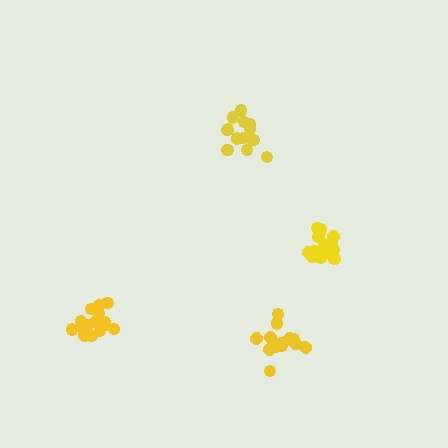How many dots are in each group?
Group 1: 14 dots, Group 2: 14 dots, Group 3: 19 dots, Group 4: 14 dots (61 total).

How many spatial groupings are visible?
There are 4 spatial groupings.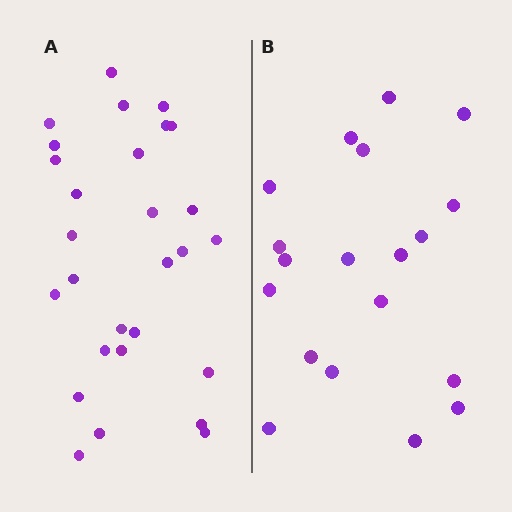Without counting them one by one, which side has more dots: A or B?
Region A (the left region) has more dots.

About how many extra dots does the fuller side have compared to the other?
Region A has roughly 8 or so more dots than region B.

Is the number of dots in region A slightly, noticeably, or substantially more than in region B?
Region A has substantially more. The ratio is roughly 1.5 to 1.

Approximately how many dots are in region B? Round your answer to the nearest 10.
About 20 dots. (The exact count is 19, which rounds to 20.)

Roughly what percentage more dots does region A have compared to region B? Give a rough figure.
About 45% more.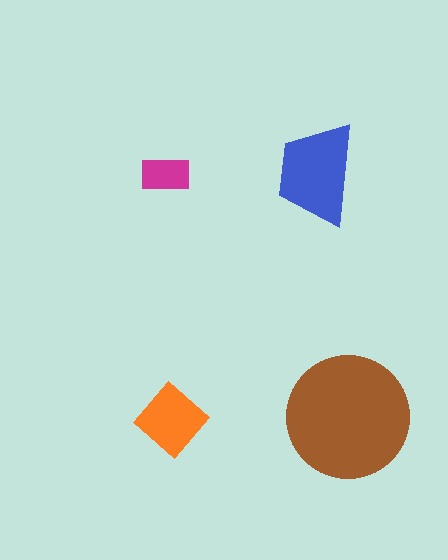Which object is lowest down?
The orange diamond is bottommost.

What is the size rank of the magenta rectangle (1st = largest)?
4th.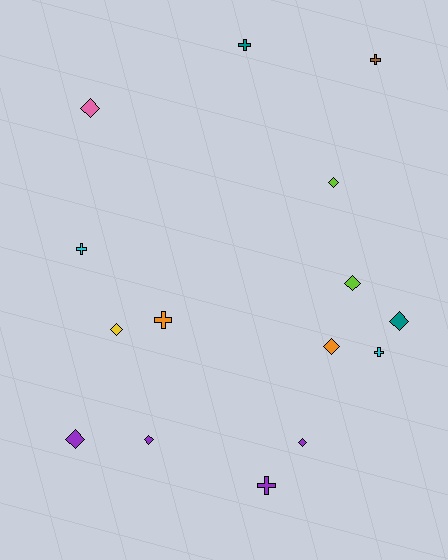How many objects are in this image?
There are 15 objects.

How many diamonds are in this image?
There are 9 diamonds.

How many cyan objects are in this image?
There are 2 cyan objects.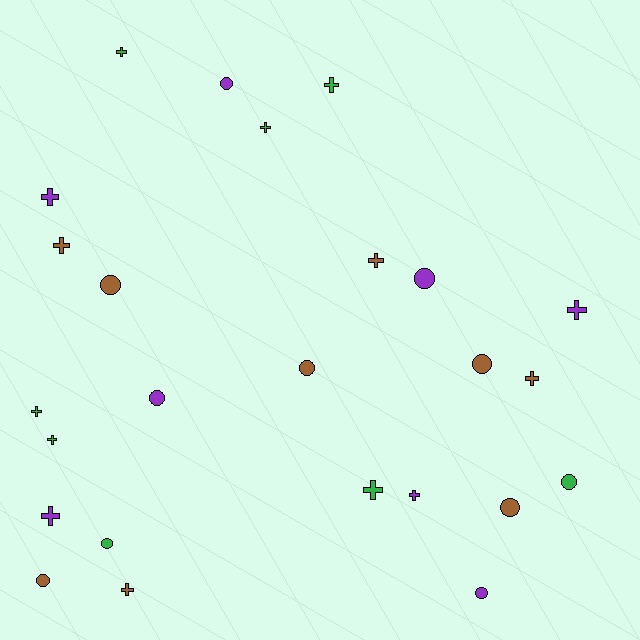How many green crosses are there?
There are 6 green crosses.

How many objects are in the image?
There are 25 objects.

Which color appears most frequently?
Brown, with 9 objects.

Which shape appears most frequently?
Cross, with 14 objects.